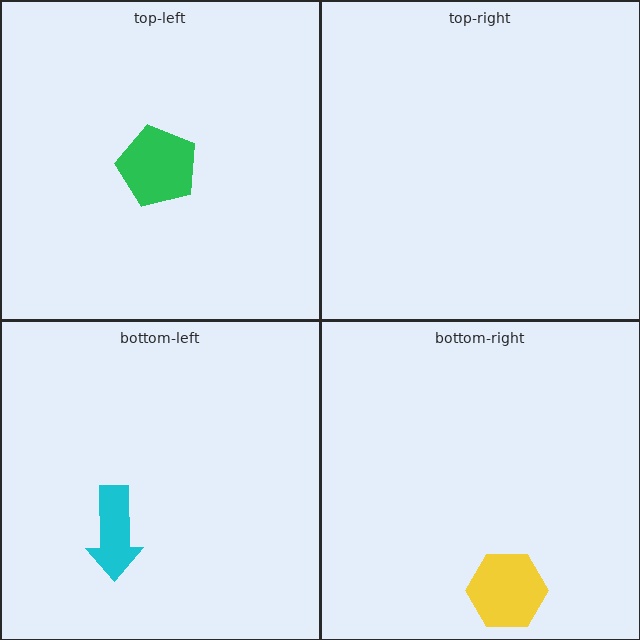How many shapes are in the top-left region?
1.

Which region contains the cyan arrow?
The bottom-left region.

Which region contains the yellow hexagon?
The bottom-right region.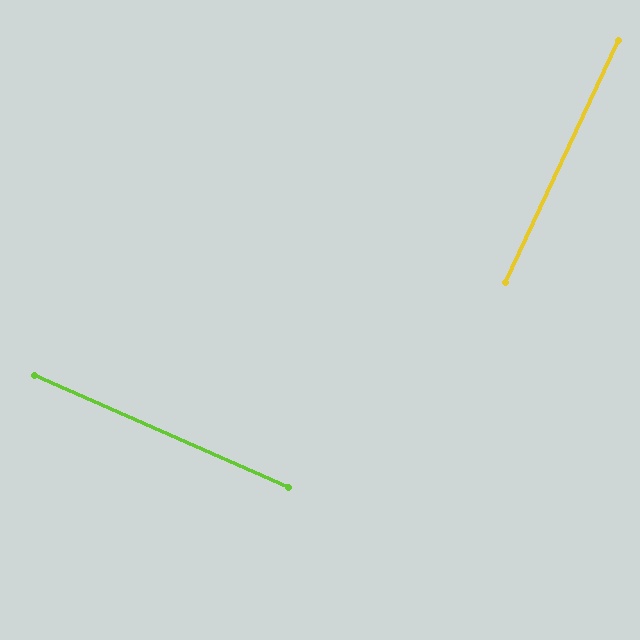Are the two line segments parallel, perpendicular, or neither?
Perpendicular — they meet at approximately 89°.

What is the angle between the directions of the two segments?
Approximately 89 degrees.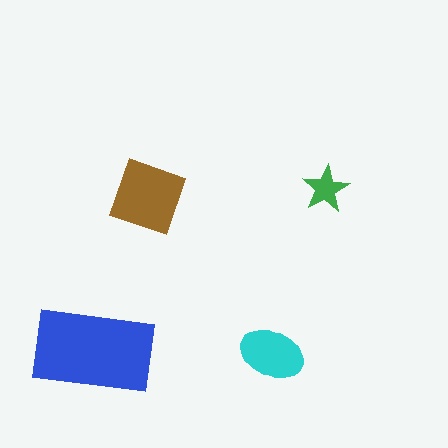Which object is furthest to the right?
The green star is rightmost.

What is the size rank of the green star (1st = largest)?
4th.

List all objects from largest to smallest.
The blue rectangle, the brown diamond, the cyan ellipse, the green star.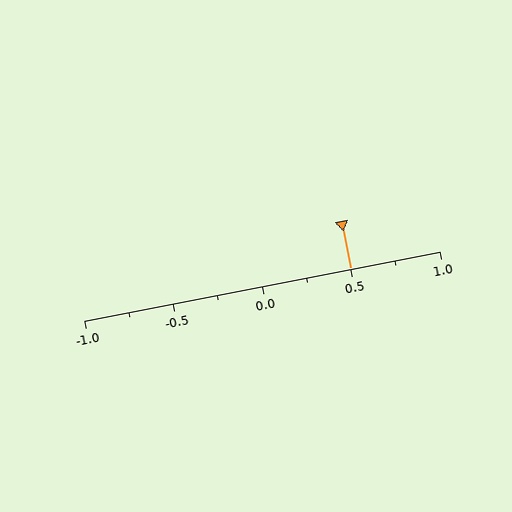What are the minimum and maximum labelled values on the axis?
The axis runs from -1.0 to 1.0.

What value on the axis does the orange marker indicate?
The marker indicates approximately 0.5.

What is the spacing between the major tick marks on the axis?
The major ticks are spaced 0.5 apart.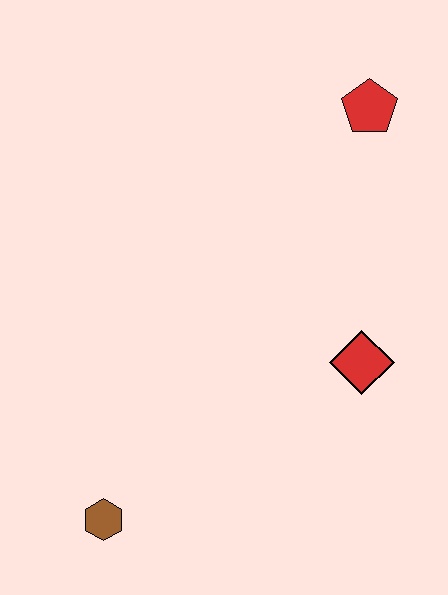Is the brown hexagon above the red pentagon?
No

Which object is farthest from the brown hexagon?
The red pentagon is farthest from the brown hexagon.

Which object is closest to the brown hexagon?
The red diamond is closest to the brown hexagon.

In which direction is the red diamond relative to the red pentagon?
The red diamond is below the red pentagon.